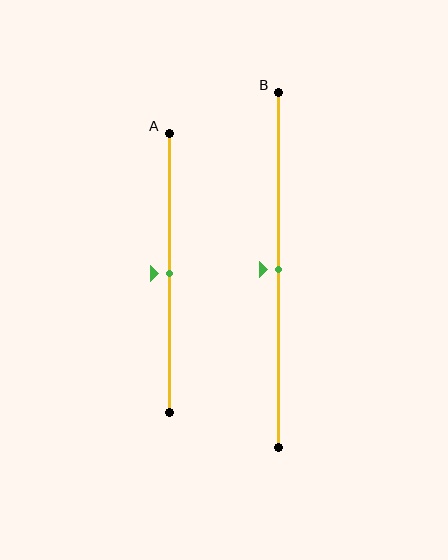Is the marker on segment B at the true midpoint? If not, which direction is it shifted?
Yes, the marker on segment B is at the true midpoint.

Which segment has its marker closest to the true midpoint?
Segment A has its marker closest to the true midpoint.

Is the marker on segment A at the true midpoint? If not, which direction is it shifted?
Yes, the marker on segment A is at the true midpoint.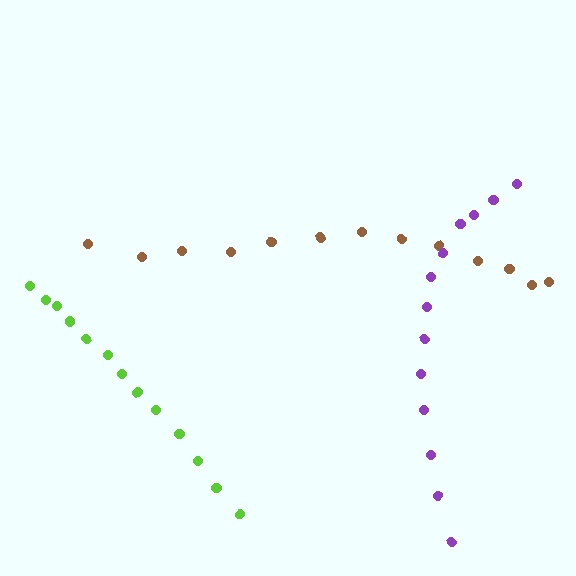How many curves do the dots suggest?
There are 3 distinct paths.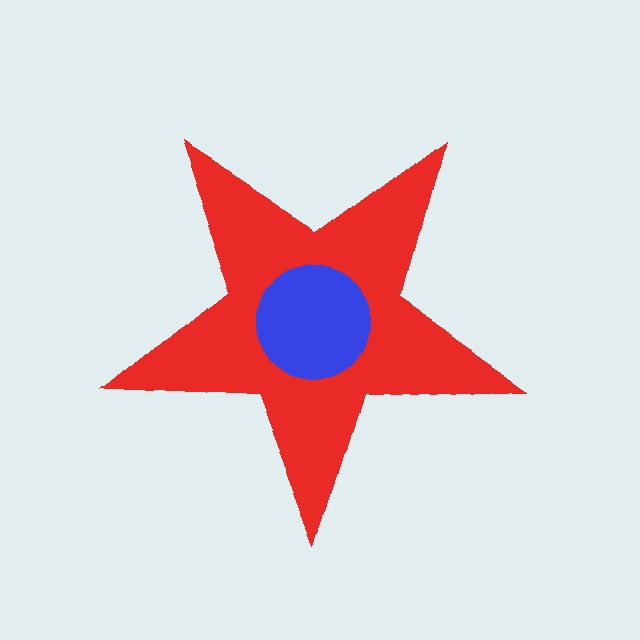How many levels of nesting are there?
2.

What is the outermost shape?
The red star.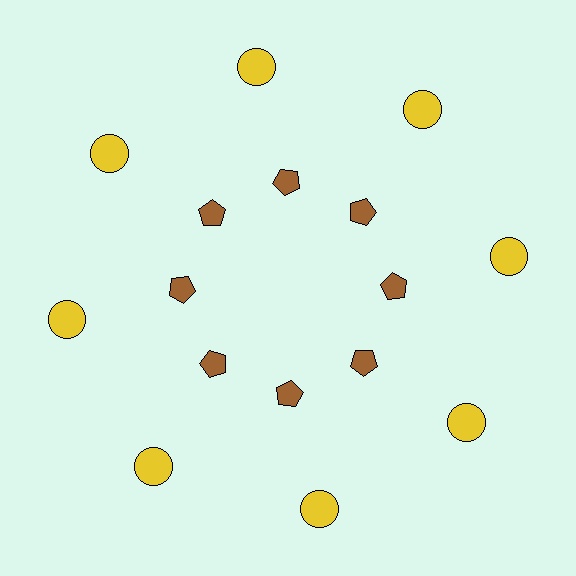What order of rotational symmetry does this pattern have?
This pattern has 8-fold rotational symmetry.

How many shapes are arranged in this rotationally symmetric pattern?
There are 16 shapes, arranged in 8 groups of 2.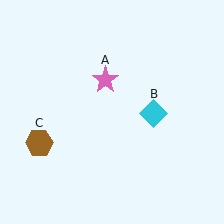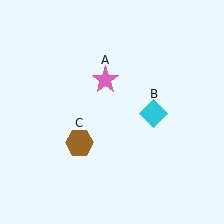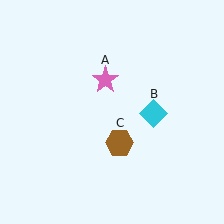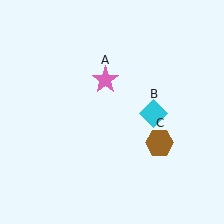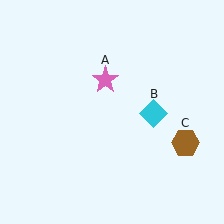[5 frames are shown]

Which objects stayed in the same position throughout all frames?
Pink star (object A) and cyan diamond (object B) remained stationary.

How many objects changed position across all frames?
1 object changed position: brown hexagon (object C).